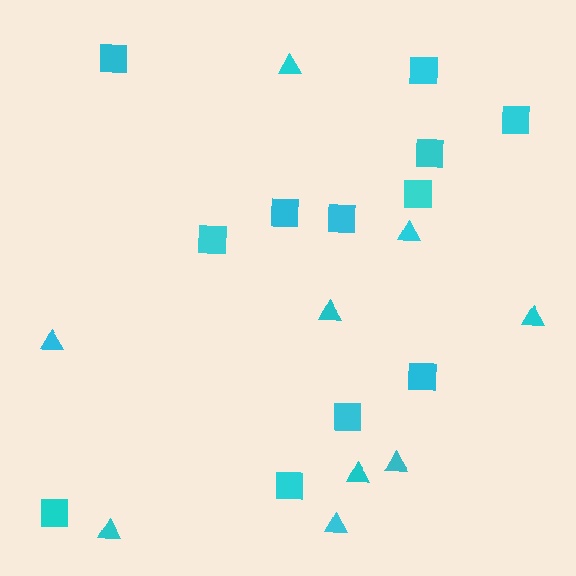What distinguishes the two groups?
There are 2 groups: one group of triangles (9) and one group of squares (12).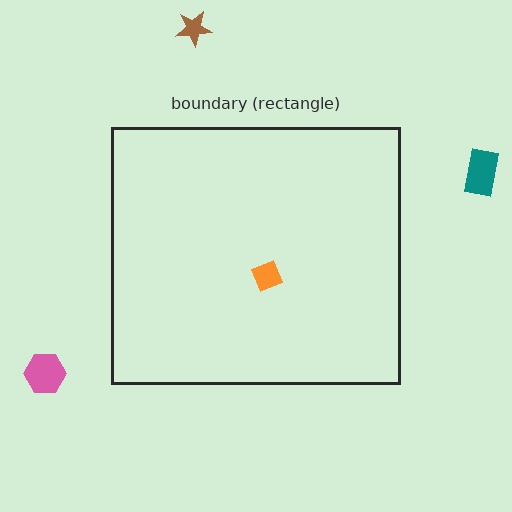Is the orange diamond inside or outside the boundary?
Inside.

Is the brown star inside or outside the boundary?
Outside.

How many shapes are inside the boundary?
1 inside, 3 outside.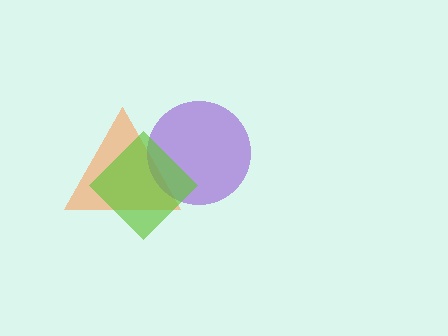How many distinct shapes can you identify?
There are 3 distinct shapes: an orange triangle, a purple circle, a lime diamond.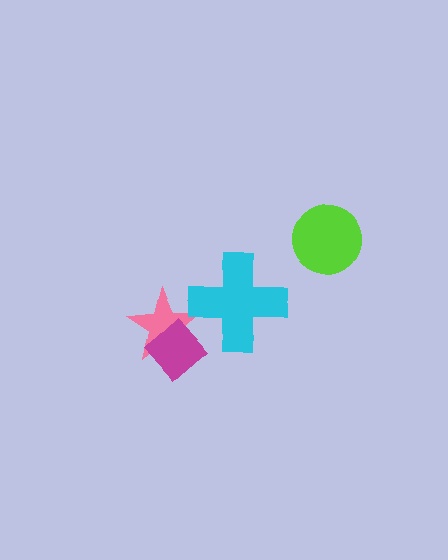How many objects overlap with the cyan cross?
1 object overlaps with the cyan cross.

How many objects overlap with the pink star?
2 objects overlap with the pink star.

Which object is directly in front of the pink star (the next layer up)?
The cyan cross is directly in front of the pink star.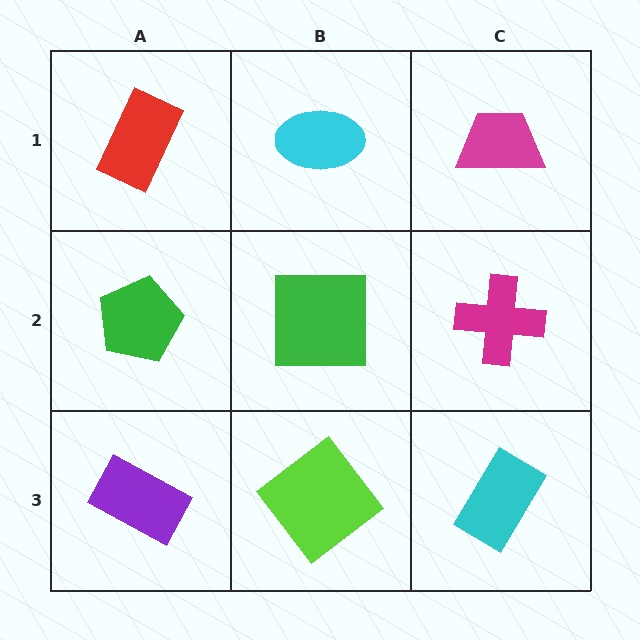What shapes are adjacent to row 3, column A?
A green pentagon (row 2, column A), a lime diamond (row 3, column B).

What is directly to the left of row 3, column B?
A purple rectangle.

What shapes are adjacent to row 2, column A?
A red rectangle (row 1, column A), a purple rectangle (row 3, column A), a green square (row 2, column B).